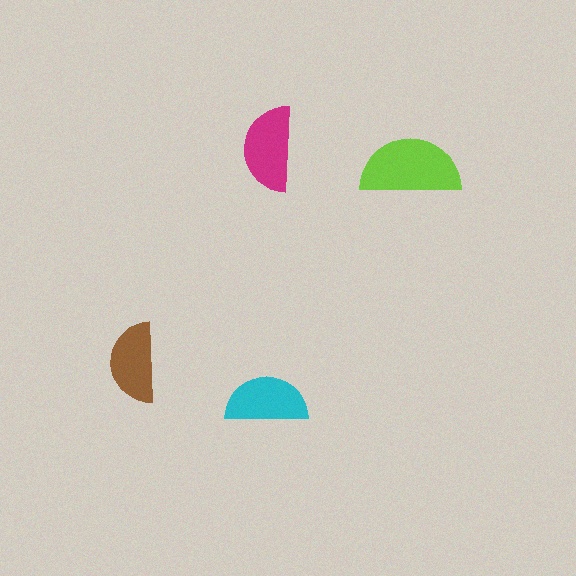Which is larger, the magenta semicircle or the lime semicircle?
The lime one.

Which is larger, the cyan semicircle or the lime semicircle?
The lime one.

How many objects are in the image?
There are 4 objects in the image.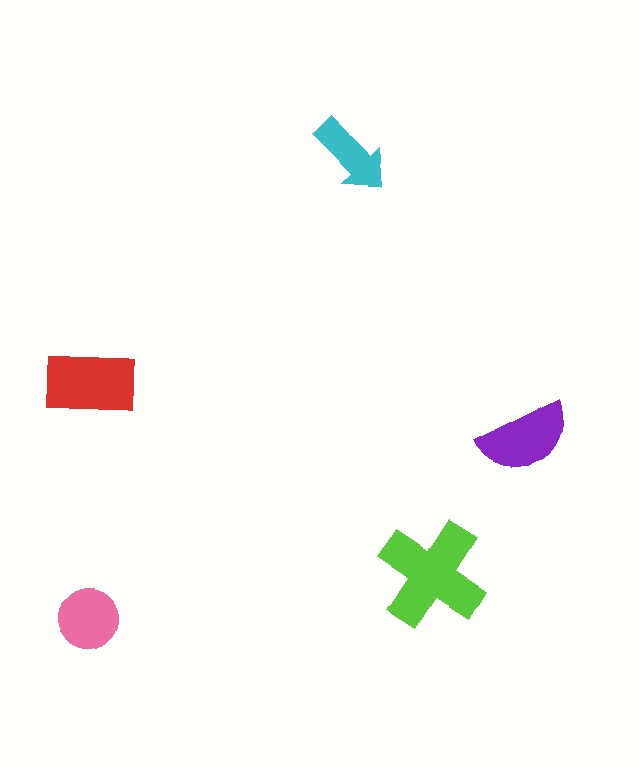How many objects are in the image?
There are 5 objects in the image.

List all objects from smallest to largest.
The cyan arrow, the pink circle, the purple semicircle, the red rectangle, the lime cross.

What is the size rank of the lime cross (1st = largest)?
1st.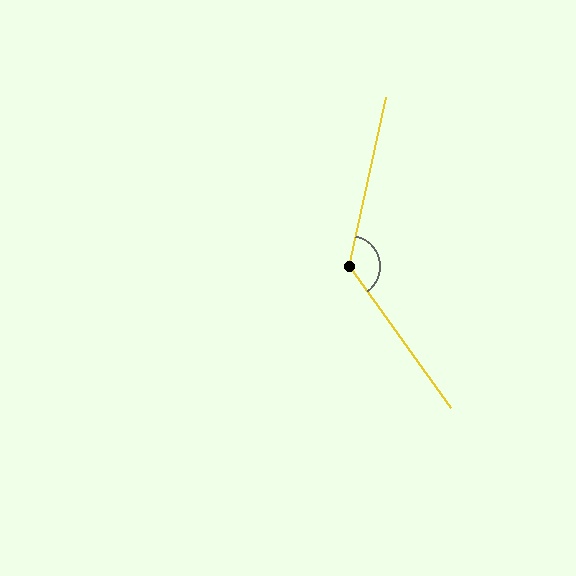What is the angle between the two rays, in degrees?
Approximately 132 degrees.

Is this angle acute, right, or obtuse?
It is obtuse.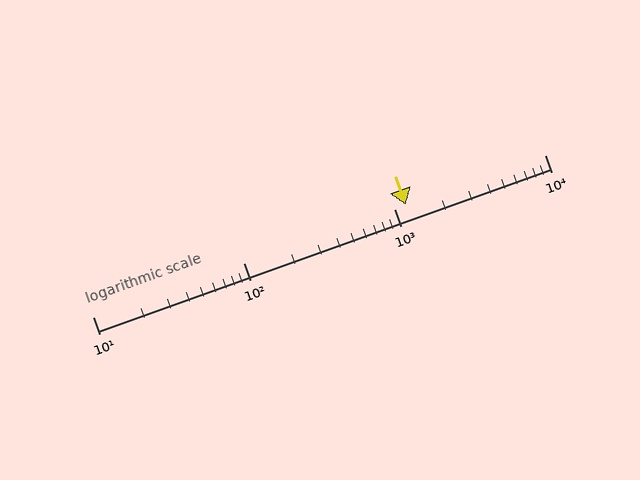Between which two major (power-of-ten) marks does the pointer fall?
The pointer is between 1000 and 10000.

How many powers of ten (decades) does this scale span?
The scale spans 3 decades, from 10 to 10000.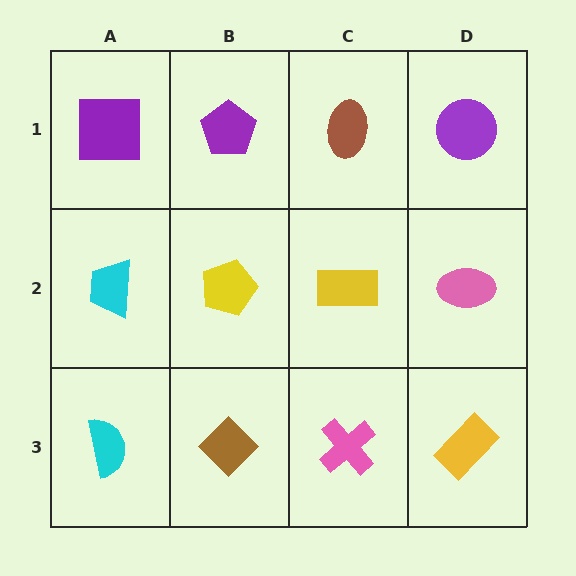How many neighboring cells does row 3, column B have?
3.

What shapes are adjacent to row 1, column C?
A yellow rectangle (row 2, column C), a purple pentagon (row 1, column B), a purple circle (row 1, column D).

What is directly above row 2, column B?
A purple pentagon.